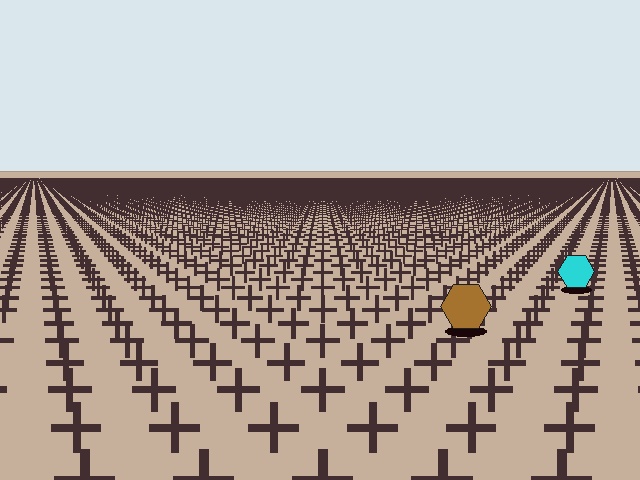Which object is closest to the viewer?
The brown hexagon is closest. The texture marks near it are larger and more spread out.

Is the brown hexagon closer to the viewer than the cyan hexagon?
Yes. The brown hexagon is closer — you can tell from the texture gradient: the ground texture is coarser near it.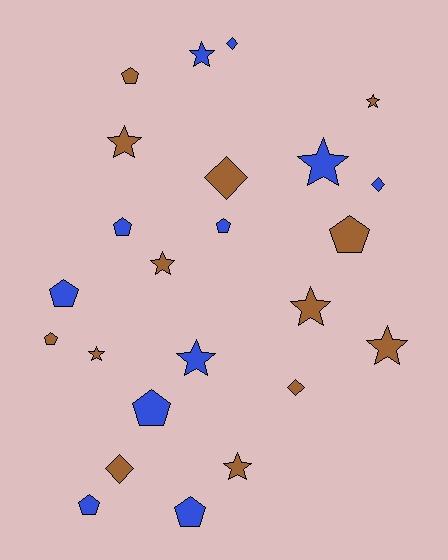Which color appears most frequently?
Brown, with 13 objects.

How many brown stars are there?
There are 7 brown stars.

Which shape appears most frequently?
Star, with 10 objects.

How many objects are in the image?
There are 24 objects.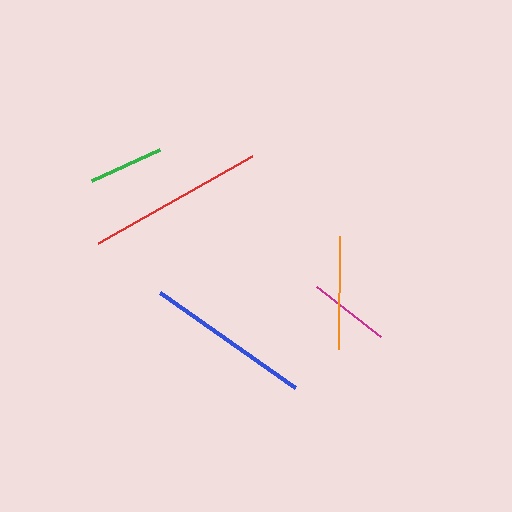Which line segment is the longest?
The red line is the longest at approximately 176 pixels.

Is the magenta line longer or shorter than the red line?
The red line is longer than the magenta line.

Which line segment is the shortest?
The green line is the shortest at approximately 75 pixels.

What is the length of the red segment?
The red segment is approximately 176 pixels long.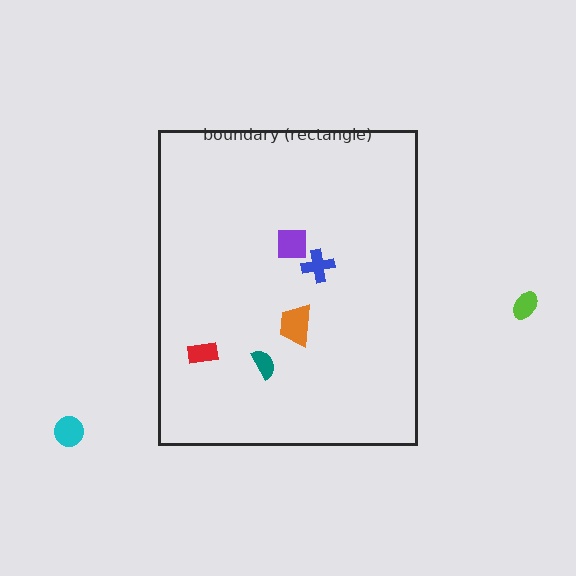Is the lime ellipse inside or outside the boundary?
Outside.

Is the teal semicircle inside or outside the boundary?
Inside.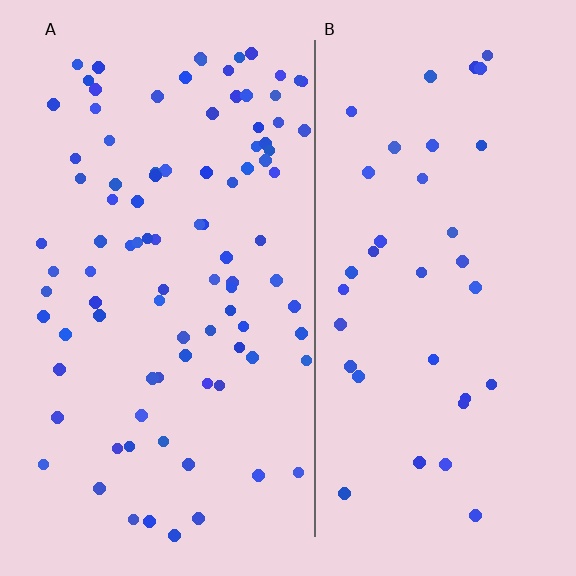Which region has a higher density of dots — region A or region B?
A (the left).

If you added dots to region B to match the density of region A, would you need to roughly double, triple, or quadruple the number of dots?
Approximately triple.